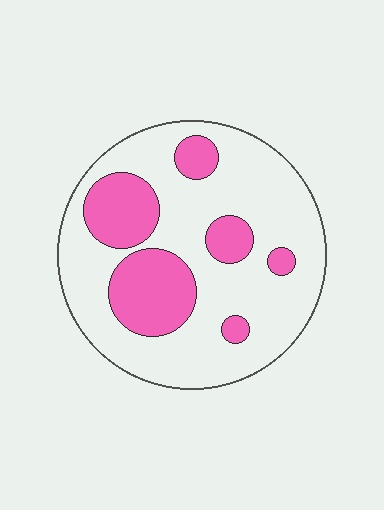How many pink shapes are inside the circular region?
6.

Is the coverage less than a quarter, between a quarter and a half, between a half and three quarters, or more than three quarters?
Between a quarter and a half.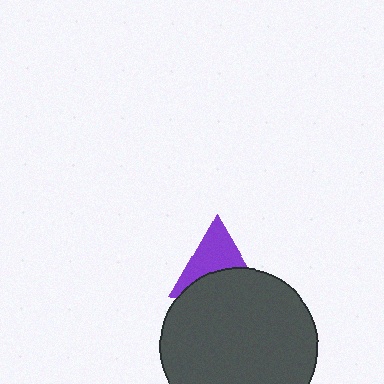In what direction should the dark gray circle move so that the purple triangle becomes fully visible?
The dark gray circle should move down. That is the shortest direction to clear the overlap and leave the purple triangle fully visible.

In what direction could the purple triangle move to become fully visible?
The purple triangle could move up. That would shift it out from behind the dark gray circle entirely.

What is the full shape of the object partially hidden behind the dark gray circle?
The partially hidden object is a purple triangle.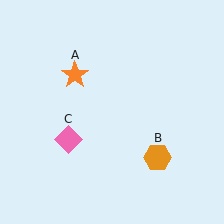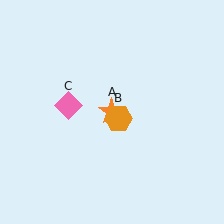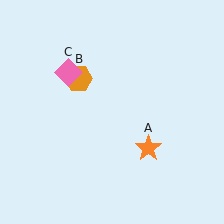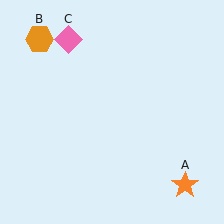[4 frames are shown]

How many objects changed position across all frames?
3 objects changed position: orange star (object A), orange hexagon (object B), pink diamond (object C).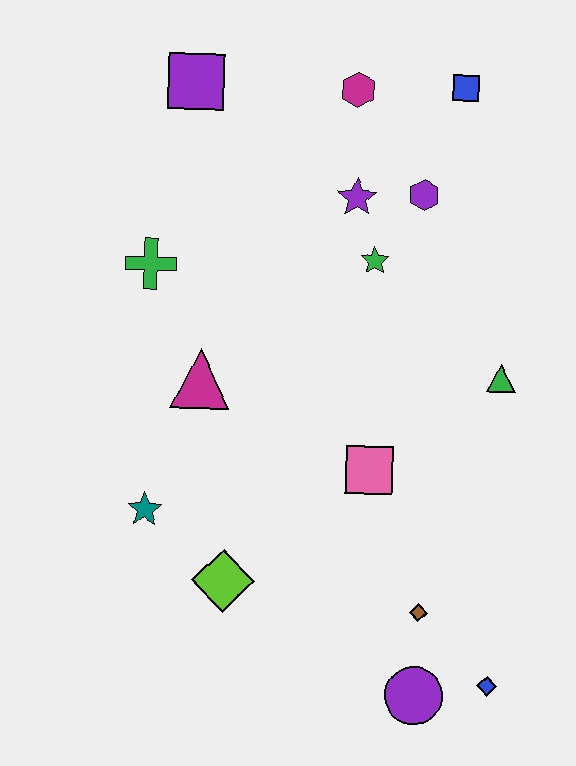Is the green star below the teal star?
No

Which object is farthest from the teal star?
The blue square is farthest from the teal star.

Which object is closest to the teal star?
The lime diamond is closest to the teal star.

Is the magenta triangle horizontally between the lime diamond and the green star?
No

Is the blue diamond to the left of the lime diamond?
No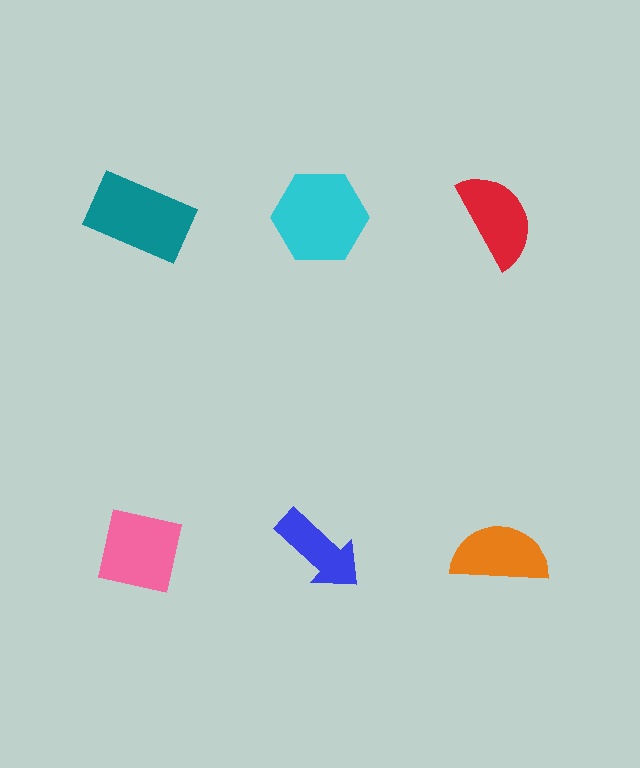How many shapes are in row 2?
3 shapes.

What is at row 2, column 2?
A blue arrow.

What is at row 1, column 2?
A cyan hexagon.